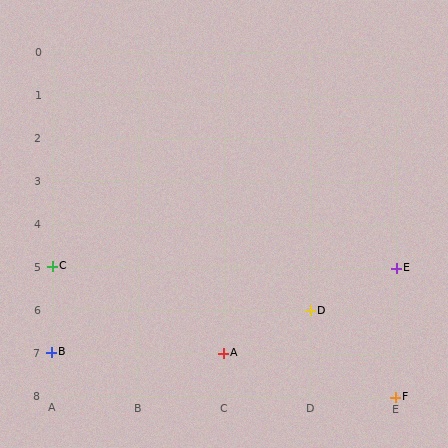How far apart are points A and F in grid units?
Points A and F are 2 columns and 1 row apart (about 2.2 grid units diagonally).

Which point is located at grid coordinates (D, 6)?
Point D is at (D, 6).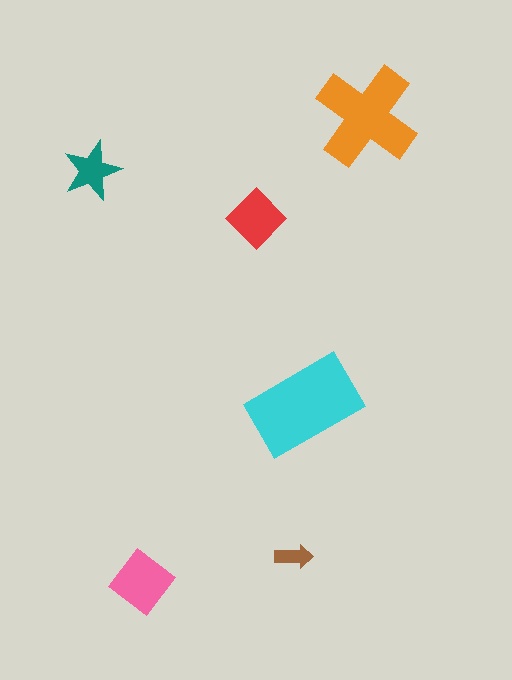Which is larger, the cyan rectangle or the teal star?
The cyan rectangle.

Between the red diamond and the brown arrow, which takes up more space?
The red diamond.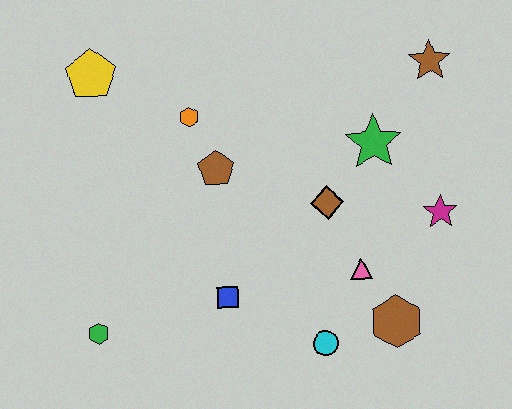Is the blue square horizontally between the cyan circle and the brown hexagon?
No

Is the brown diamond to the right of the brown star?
No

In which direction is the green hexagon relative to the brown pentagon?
The green hexagon is below the brown pentagon.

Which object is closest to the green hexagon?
The blue square is closest to the green hexagon.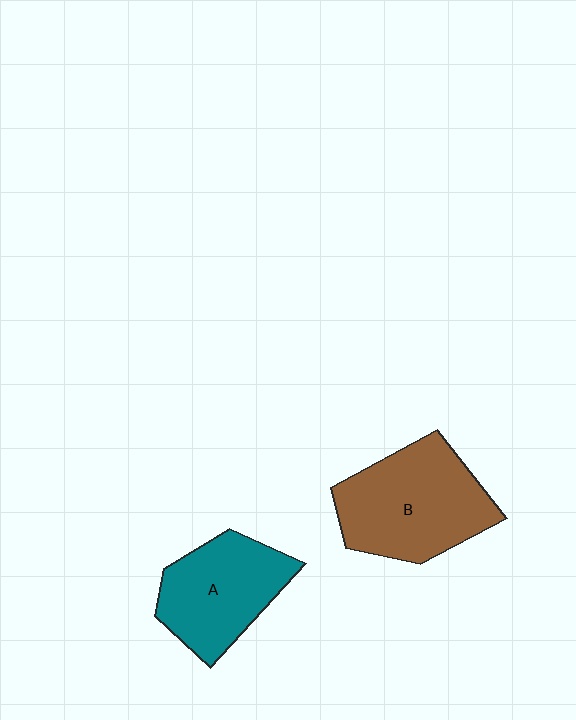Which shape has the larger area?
Shape B (brown).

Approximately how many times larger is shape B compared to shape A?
Approximately 1.2 times.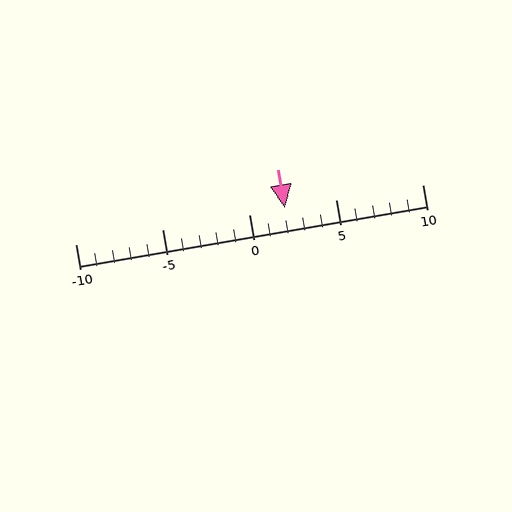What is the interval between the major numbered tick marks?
The major tick marks are spaced 5 units apart.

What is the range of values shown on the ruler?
The ruler shows values from -10 to 10.